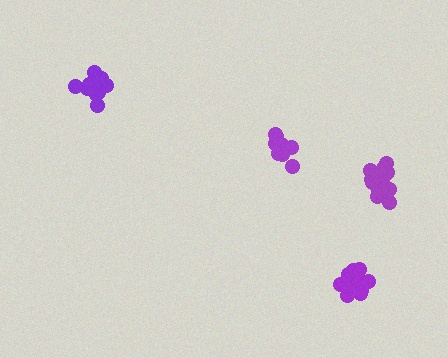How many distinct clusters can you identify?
There are 4 distinct clusters.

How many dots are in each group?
Group 1: 16 dots, Group 2: 15 dots, Group 3: 11 dots, Group 4: 11 dots (53 total).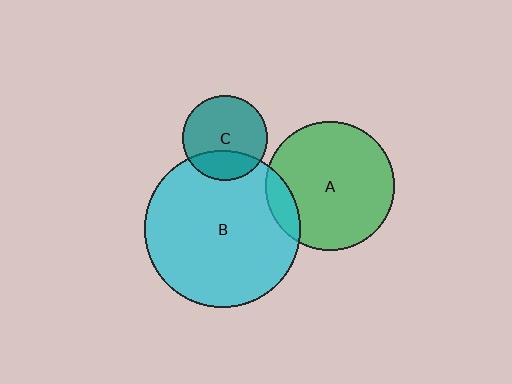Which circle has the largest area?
Circle B (cyan).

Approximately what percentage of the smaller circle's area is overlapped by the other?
Approximately 25%.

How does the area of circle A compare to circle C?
Approximately 2.3 times.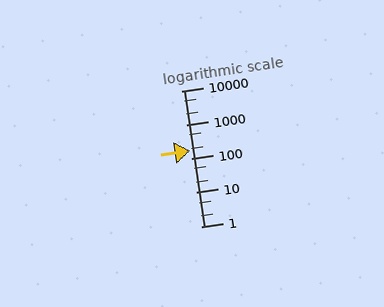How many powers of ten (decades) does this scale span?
The scale spans 4 decades, from 1 to 10000.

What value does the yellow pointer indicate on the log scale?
The pointer indicates approximately 170.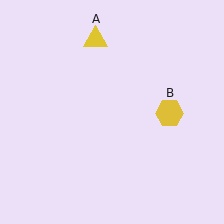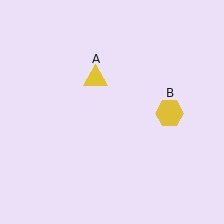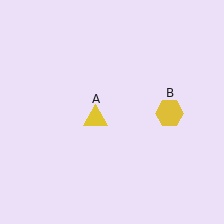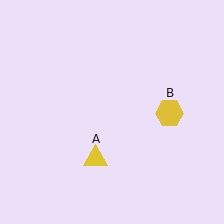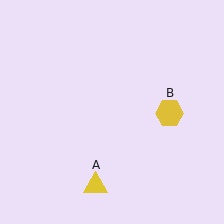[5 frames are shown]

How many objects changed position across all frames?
1 object changed position: yellow triangle (object A).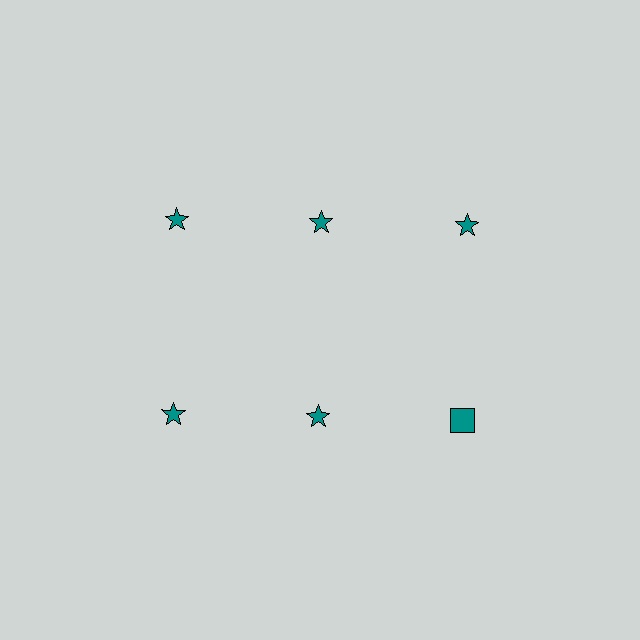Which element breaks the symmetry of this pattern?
The teal square in the second row, center column breaks the symmetry. All other shapes are teal stars.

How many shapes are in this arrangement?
There are 6 shapes arranged in a grid pattern.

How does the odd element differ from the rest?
It has a different shape: square instead of star.